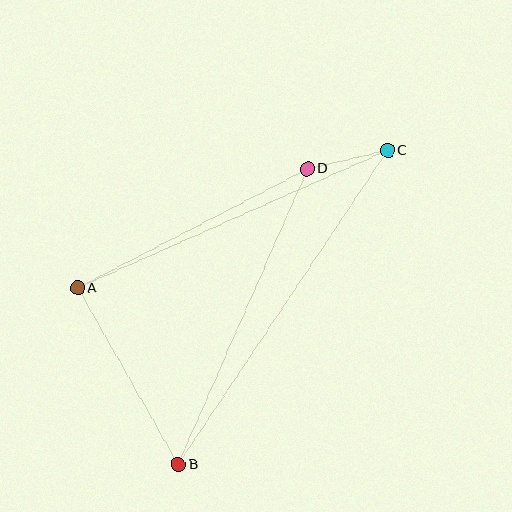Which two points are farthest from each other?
Points B and C are farthest from each other.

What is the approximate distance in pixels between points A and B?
The distance between A and B is approximately 203 pixels.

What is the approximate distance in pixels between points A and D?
The distance between A and D is approximately 259 pixels.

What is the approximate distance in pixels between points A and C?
The distance between A and C is approximately 339 pixels.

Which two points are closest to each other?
Points C and D are closest to each other.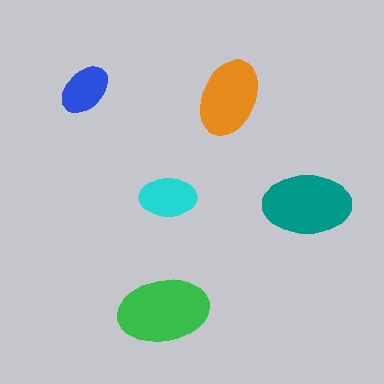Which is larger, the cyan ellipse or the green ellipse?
The green one.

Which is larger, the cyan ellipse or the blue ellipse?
The cyan one.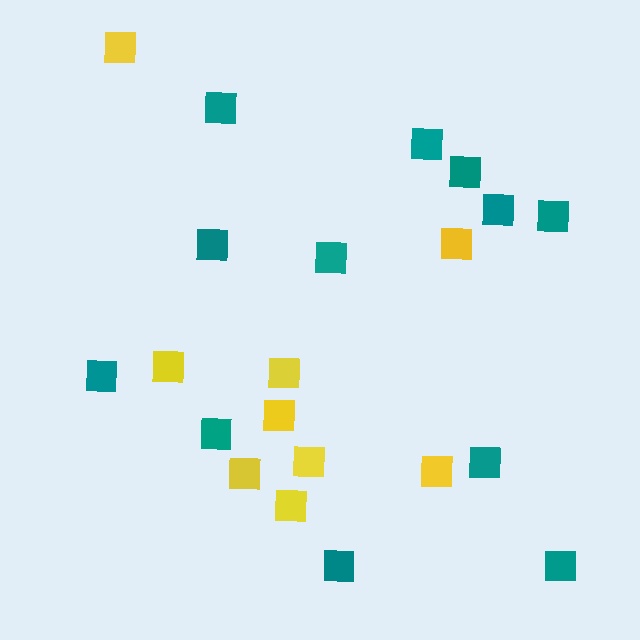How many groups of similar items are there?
There are 2 groups: one group of yellow squares (9) and one group of teal squares (12).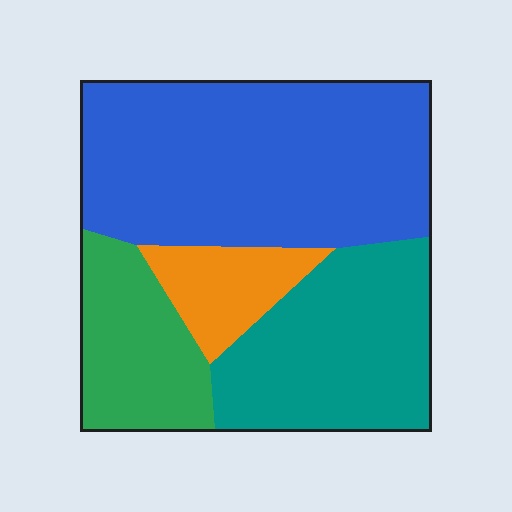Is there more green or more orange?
Green.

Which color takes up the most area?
Blue, at roughly 45%.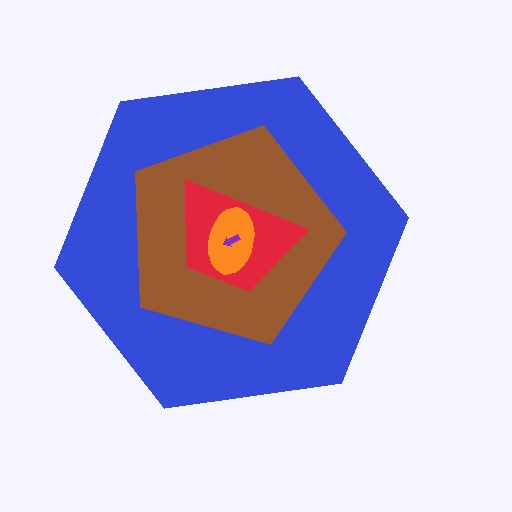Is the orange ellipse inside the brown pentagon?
Yes.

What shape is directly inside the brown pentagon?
The red trapezoid.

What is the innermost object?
The purple arrow.